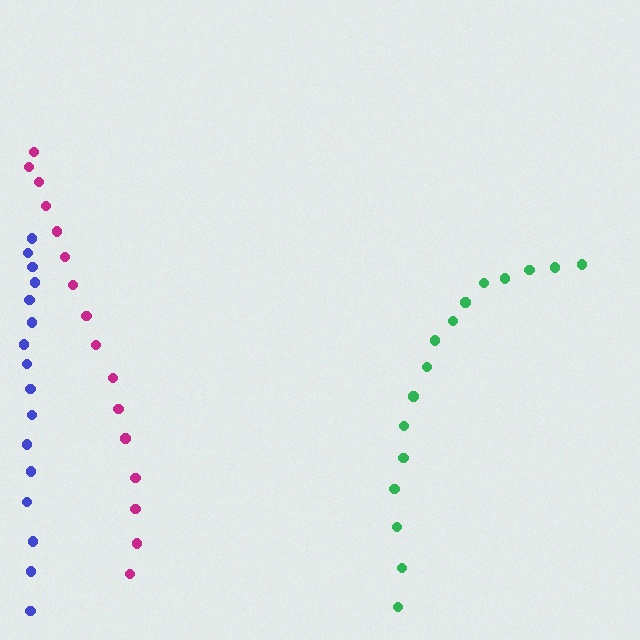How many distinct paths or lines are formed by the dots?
There are 3 distinct paths.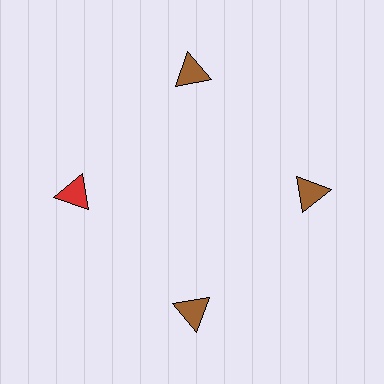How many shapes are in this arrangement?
There are 4 shapes arranged in a ring pattern.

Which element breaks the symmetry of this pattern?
The red triangle at roughly the 9 o'clock position breaks the symmetry. All other shapes are brown triangles.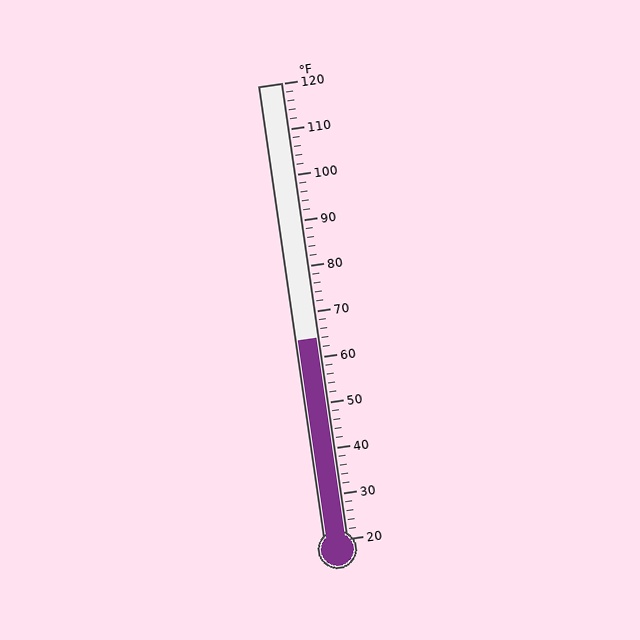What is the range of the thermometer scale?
The thermometer scale ranges from 20°F to 120°F.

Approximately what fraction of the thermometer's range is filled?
The thermometer is filled to approximately 45% of its range.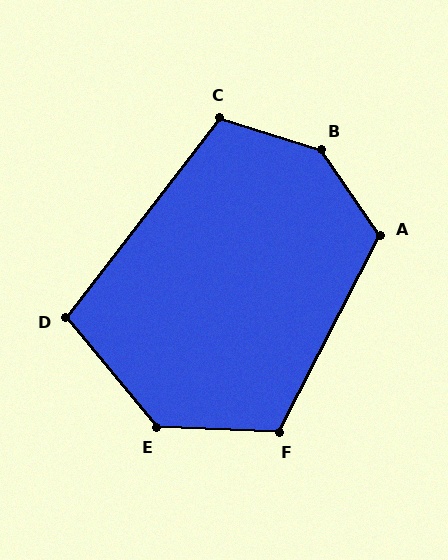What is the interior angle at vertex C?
Approximately 110 degrees (obtuse).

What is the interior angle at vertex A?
Approximately 118 degrees (obtuse).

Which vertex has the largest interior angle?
B, at approximately 142 degrees.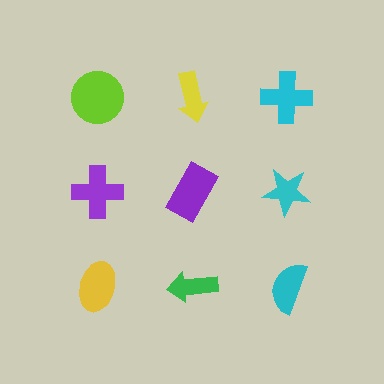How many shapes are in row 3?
3 shapes.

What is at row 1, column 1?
A lime circle.